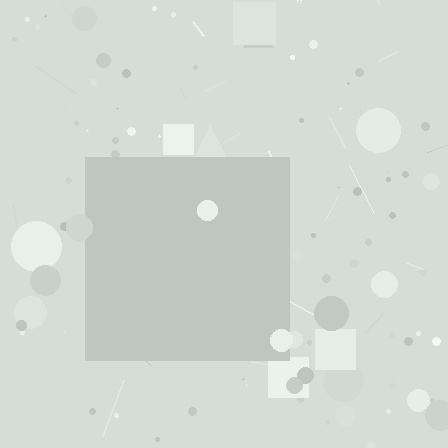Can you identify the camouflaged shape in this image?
The camouflaged shape is a square.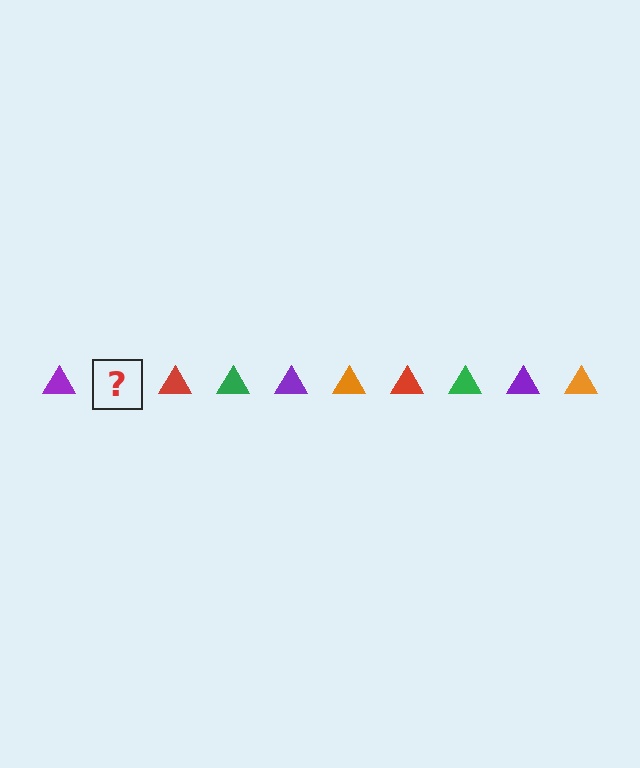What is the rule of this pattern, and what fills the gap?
The rule is that the pattern cycles through purple, orange, red, green triangles. The gap should be filled with an orange triangle.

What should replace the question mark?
The question mark should be replaced with an orange triangle.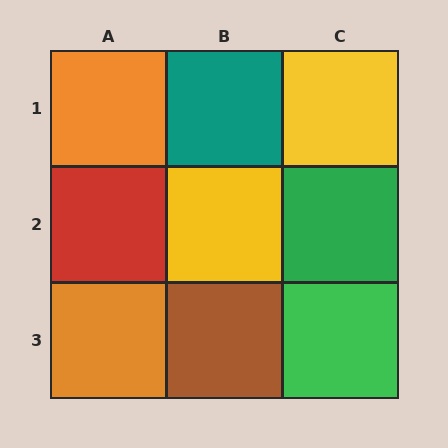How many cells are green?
2 cells are green.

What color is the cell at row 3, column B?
Brown.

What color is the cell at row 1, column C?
Yellow.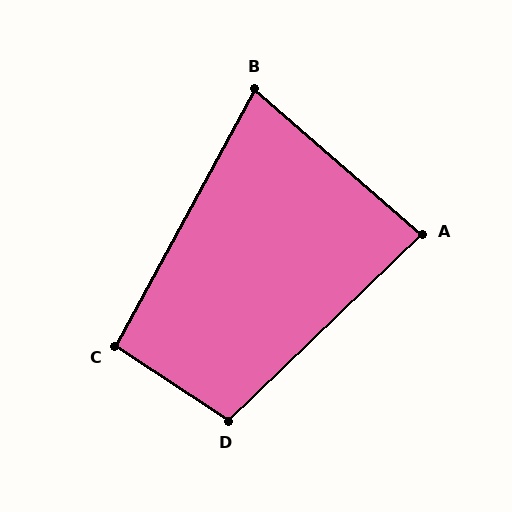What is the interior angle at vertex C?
Approximately 95 degrees (obtuse).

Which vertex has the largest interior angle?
D, at approximately 103 degrees.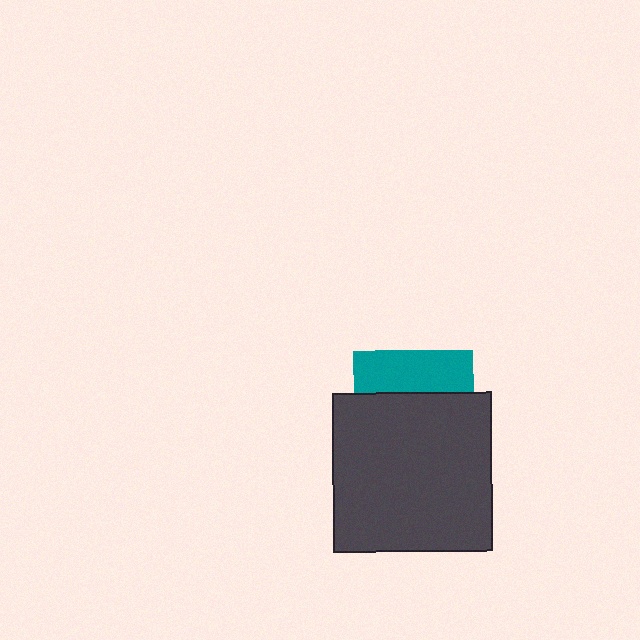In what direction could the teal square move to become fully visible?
The teal square could move up. That would shift it out from behind the dark gray square entirely.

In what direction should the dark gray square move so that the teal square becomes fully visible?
The dark gray square should move down. That is the shortest direction to clear the overlap and leave the teal square fully visible.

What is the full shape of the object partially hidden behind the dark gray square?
The partially hidden object is a teal square.